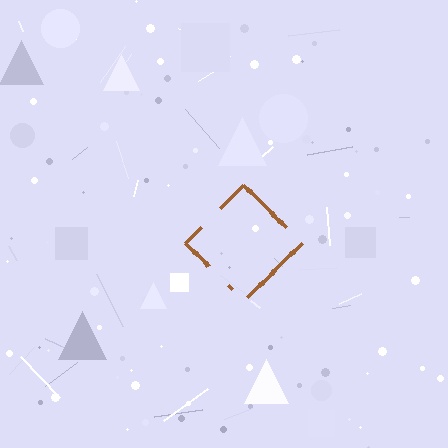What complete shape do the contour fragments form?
The contour fragments form a diamond.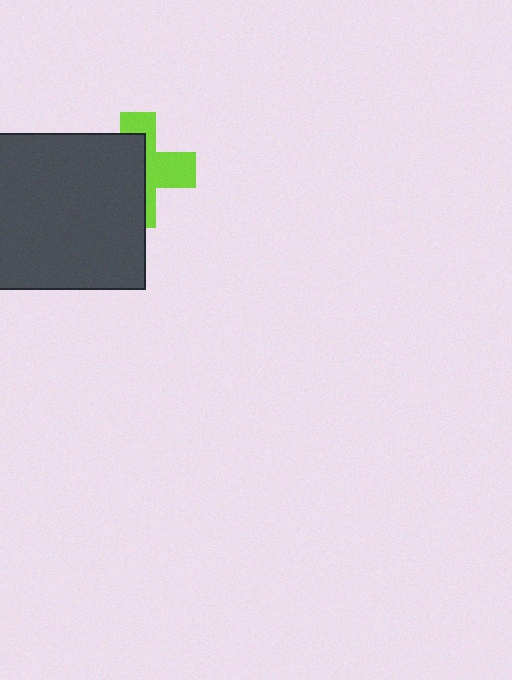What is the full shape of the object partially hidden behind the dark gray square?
The partially hidden object is a lime cross.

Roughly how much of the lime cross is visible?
A small part of it is visible (roughly 45%).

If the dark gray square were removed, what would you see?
You would see the complete lime cross.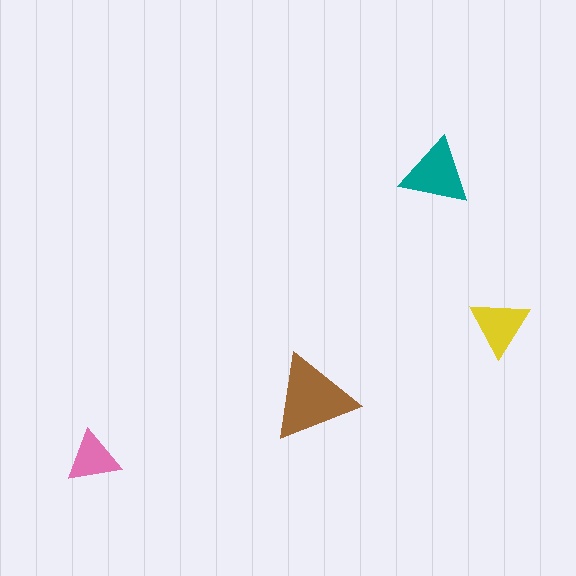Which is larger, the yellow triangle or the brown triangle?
The brown one.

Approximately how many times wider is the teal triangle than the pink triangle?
About 1.5 times wider.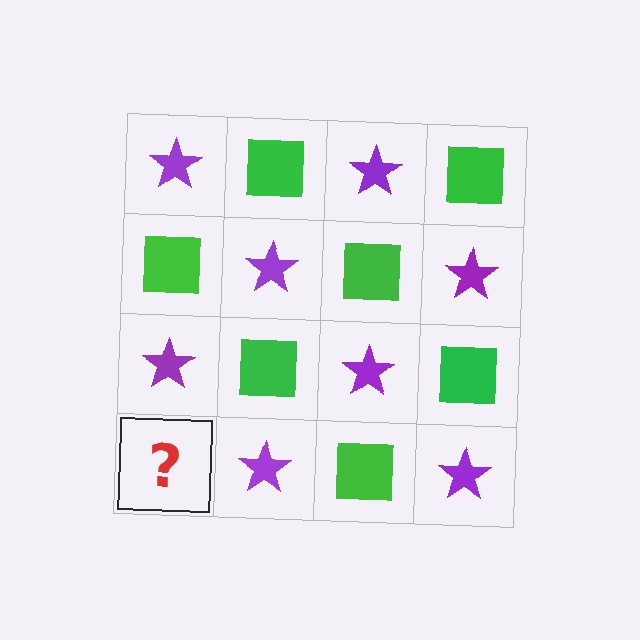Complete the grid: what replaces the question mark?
The question mark should be replaced with a green square.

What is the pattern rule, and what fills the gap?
The rule is that it alternates purple star and green square in a checkerboard pattern. The gap should be filled with a green square.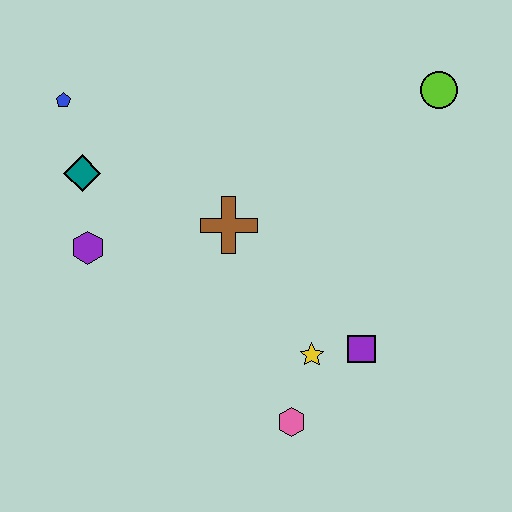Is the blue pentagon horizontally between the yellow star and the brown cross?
No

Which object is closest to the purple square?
The yellow star is closest to the purple square.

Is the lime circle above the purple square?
Yes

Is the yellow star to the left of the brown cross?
No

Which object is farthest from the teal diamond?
The lime circle is farthest from the teal diamond.